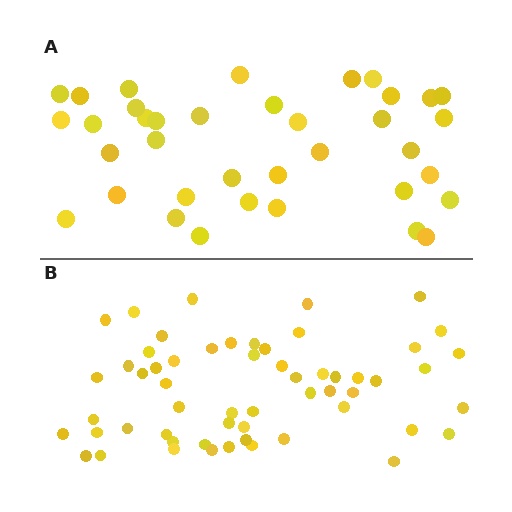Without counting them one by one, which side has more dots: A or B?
Region B (the bottom region) has more dots.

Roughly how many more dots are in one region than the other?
Region B has approximately 20 more dots than region A.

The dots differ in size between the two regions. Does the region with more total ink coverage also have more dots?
No. Region A has more total ink coverage because its dots are larger, but region B actually contains more individual dots. Total area can be misleading — the number of items is what matters here.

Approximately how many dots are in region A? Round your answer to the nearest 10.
About 40 dots. (The exact count is 37, which rounds to 40.)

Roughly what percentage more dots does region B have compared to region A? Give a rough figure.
About 55% more.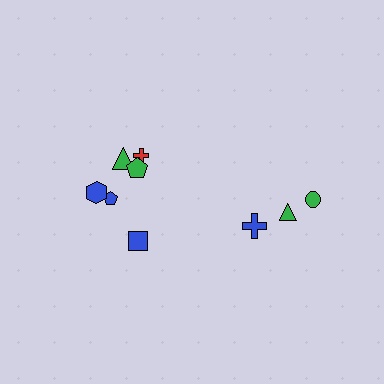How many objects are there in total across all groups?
There are 9 objects.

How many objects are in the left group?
There are 6 objects.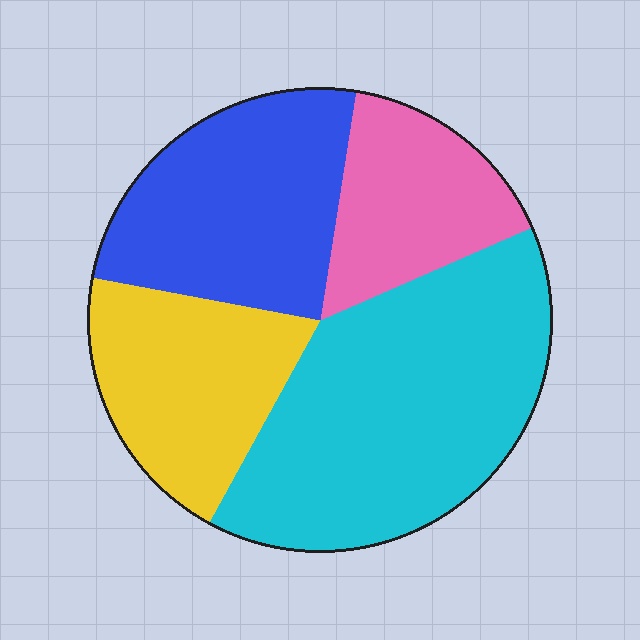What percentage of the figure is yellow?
Yellow takes up about one fifth (1/5) of the figure.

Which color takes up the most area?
Cyan, at roughly 40%.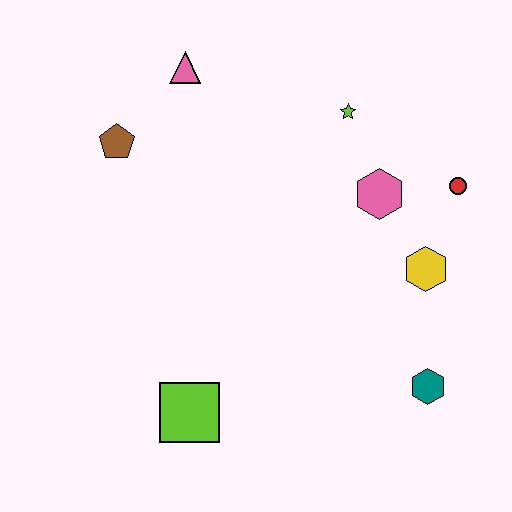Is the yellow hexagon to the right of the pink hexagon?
Yes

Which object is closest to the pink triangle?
The brown pentagon is closest to the pink triangle.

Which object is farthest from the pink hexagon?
The lime square is farthest from the pink hexagon.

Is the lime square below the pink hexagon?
Yes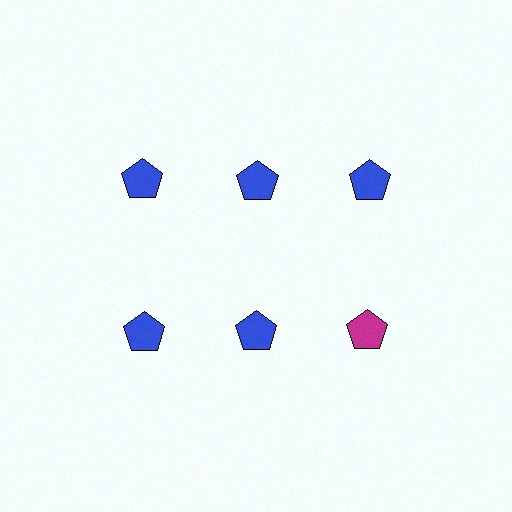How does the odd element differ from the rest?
It has a different color: magenta instead of blue.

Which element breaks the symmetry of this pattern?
The magenta pentagon in the second row, center column breaks the symmetry. All other shapes are blue pentagons.